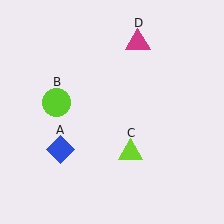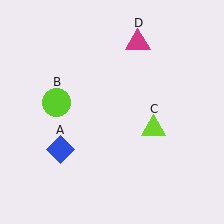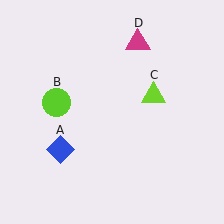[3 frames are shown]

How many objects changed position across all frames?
1 object changed position: lime triangle (object C).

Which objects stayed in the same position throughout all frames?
Blue diamond (object A) and lime circle (object B) and magenta triangle (object D) remained stationary.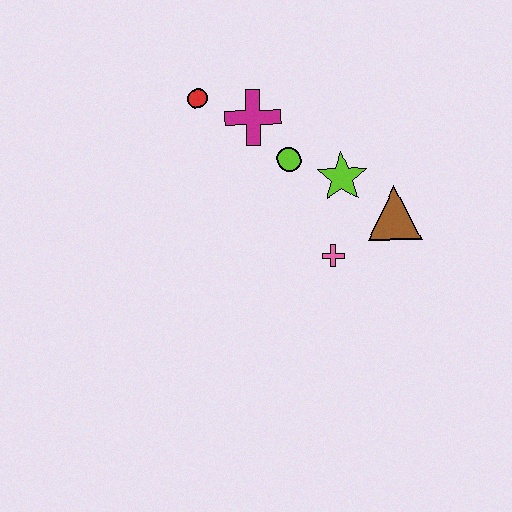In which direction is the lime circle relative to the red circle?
The lime circle is to the right of the red circle.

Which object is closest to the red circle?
The magenta cross is closest to the red circle.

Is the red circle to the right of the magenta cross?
No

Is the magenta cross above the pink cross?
Yes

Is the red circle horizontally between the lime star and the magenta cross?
No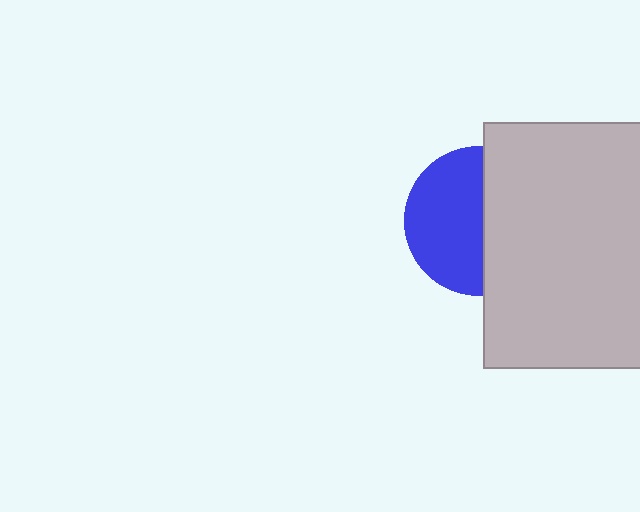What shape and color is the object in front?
The object in front is a light gray rectangle.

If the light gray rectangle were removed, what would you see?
You would see the complete blue circle.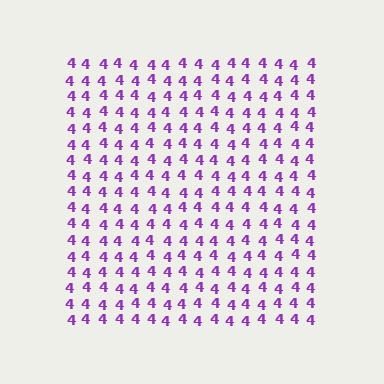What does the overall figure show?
The overall figure shows a square.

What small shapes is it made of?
It is made of small digit 4's.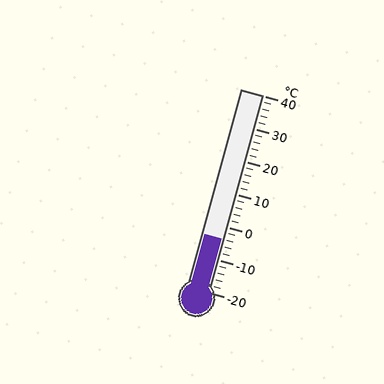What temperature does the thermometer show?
The thermometer shows approximately -4°C.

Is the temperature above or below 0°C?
The temperature is below 0°C.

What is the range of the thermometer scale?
The thermometer scale ranges from -20°C to 40°C.